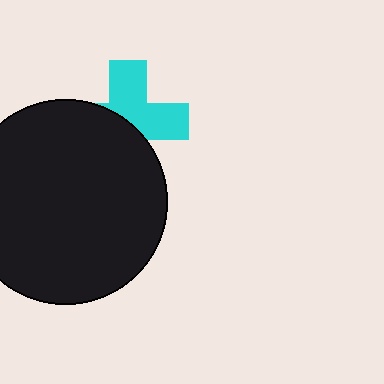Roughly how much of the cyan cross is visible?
About half of it is visible (roughly 51%).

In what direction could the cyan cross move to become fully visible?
The cyan cross could move up. That would shift it out from behind the black circle entirely.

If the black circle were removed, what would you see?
You would see the complete cyan cross.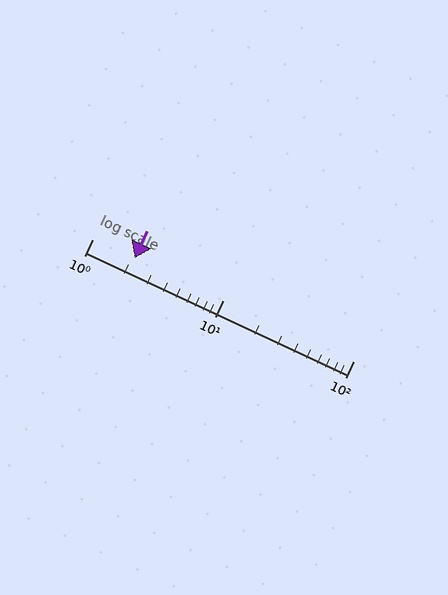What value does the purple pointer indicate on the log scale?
The pointer indicates approximately 2.1.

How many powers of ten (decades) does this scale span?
The scale spans 2 decades, from 1 to 100.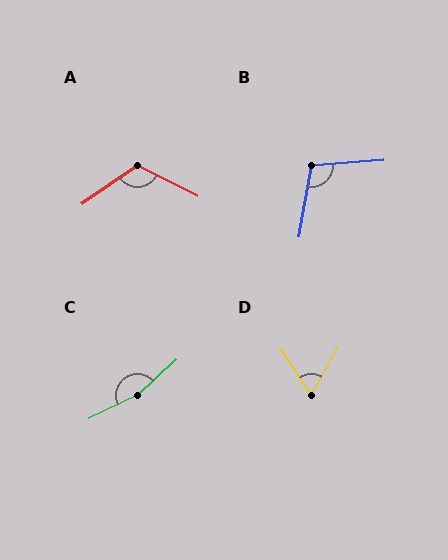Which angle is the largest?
C, at approximately 163 degrees.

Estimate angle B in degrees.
Approximately 104 degrees.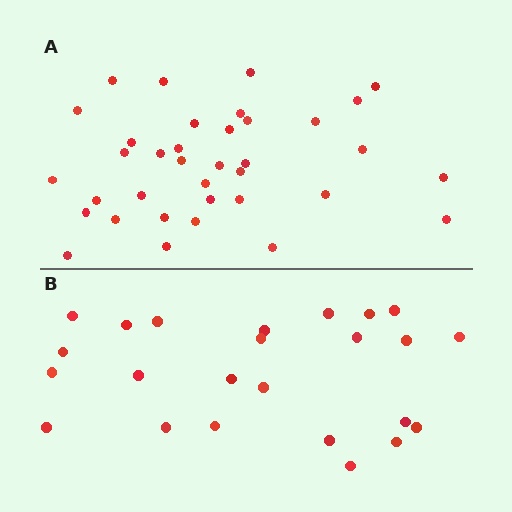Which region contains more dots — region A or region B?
Region A (the top region) has more dots.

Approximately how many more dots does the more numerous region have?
Region A has roughly 12 or so more dots than region B.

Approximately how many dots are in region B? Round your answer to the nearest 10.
About 20 dots. (The exact count is 24, which rounds to 20.)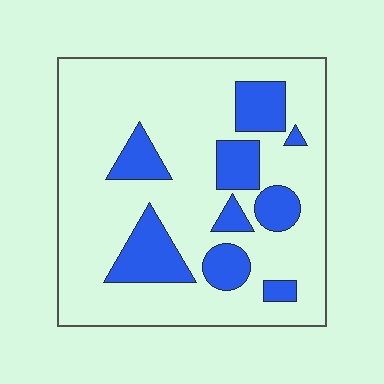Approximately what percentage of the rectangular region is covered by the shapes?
Approximately 20%.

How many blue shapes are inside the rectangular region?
9.